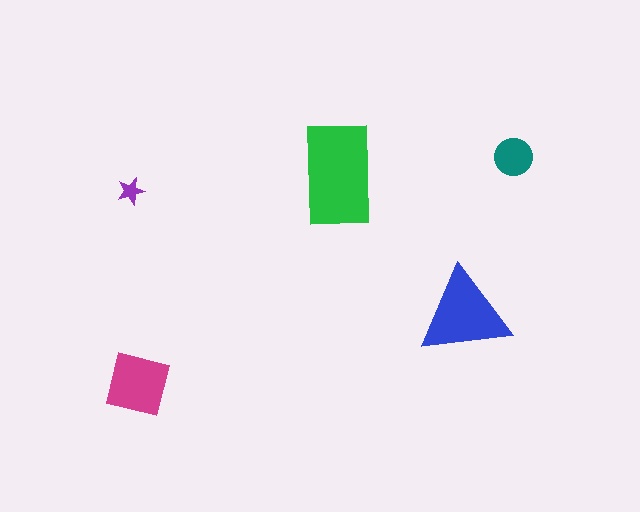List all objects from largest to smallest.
The green rectangle, the blue triangle, the magenta square, the teal circle, the purple star.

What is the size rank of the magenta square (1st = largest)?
3rd.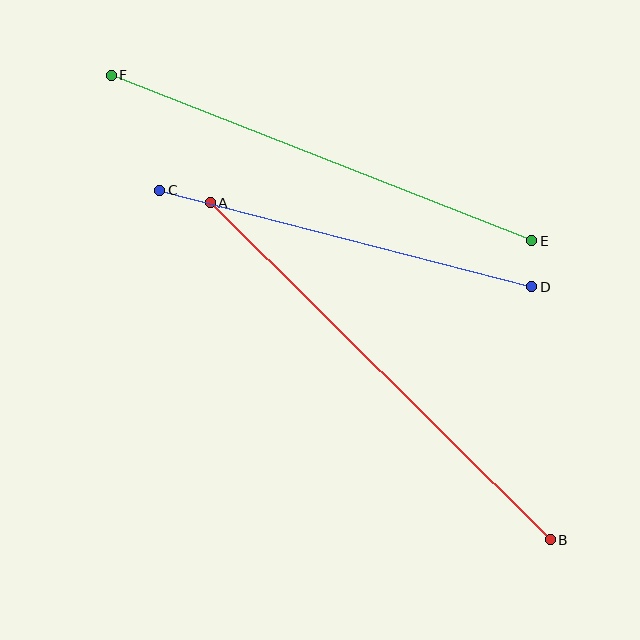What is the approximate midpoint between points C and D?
The midpoint is at approximately (346, 239) pixels.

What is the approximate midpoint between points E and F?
The midpoint is at approximately (322, 158) pixels.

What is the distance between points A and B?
The distance is approximately 479 pixels.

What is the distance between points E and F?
The distance is approximately 452 pixels.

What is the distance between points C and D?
The distance is approximately 384 pixels.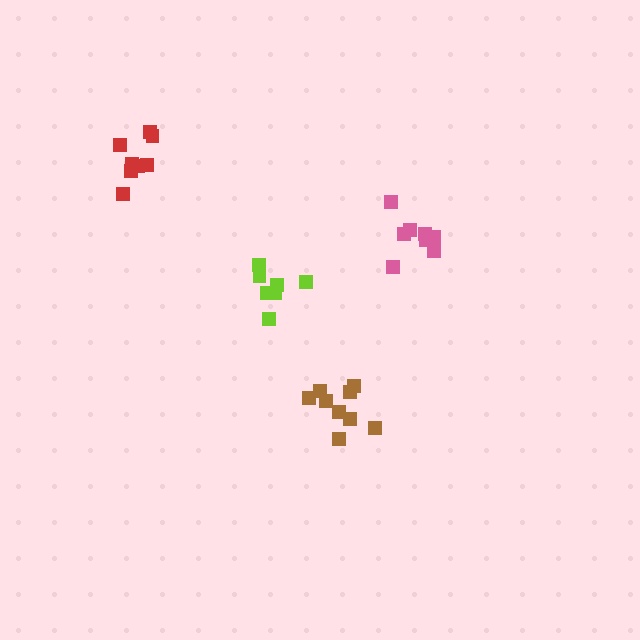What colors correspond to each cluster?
The clusters are colored: red, brown, pink, lime.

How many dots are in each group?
Group 1: 8 dots, Group 2: 9 dots, Group 3: 8 dots, Group 4: 7 dots (32 total).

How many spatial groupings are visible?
There are 4 spatial groupings.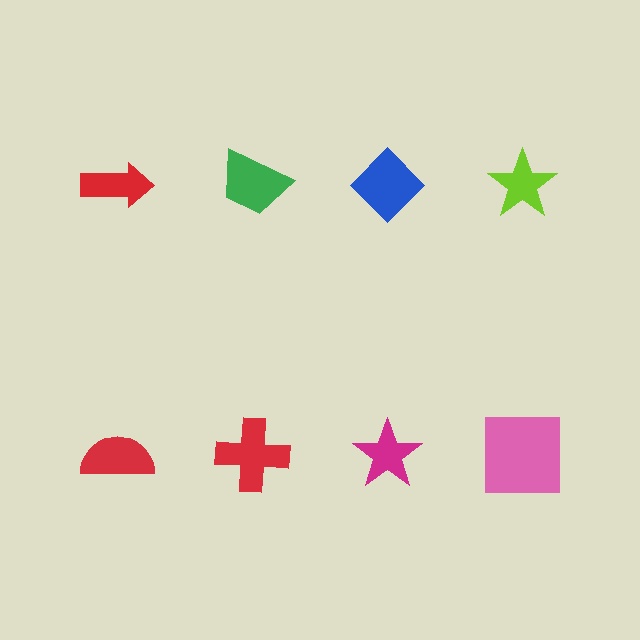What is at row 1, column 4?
A lime star.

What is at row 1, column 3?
A blue diamond.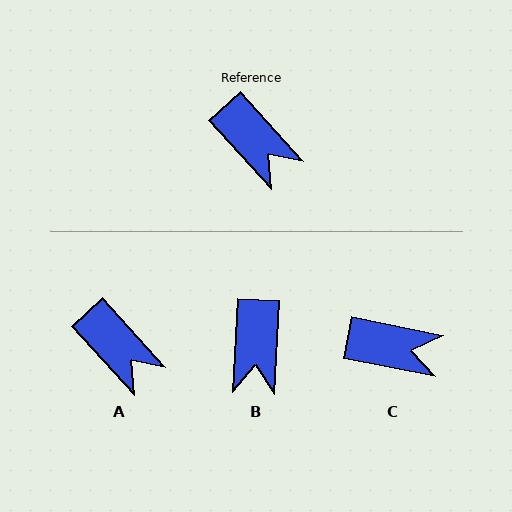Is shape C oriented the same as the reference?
No, it is off by about 37 degrees.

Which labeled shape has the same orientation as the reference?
A.